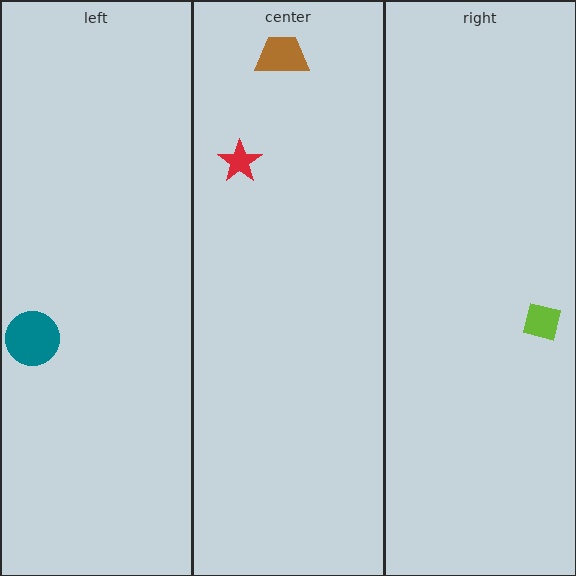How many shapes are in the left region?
1.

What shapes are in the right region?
The lime square.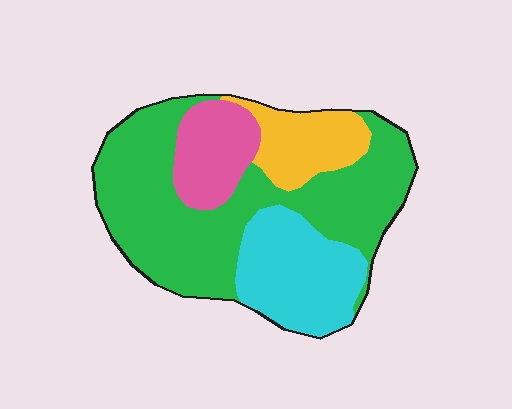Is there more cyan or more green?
Green.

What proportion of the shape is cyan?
Cyan covers about 20% of the shape.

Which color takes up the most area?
Green, at roughly 50%.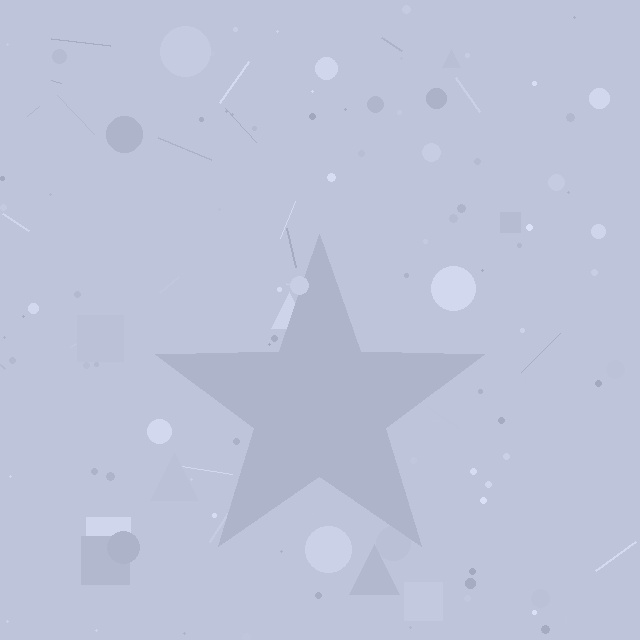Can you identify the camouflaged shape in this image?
The camouflaged shape is a star.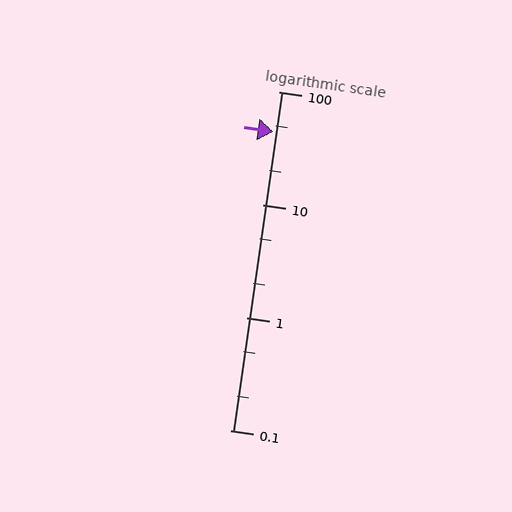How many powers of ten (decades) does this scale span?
The scale spans 3 decades, from 0.1 to 100.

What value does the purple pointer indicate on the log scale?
The pointer indicates approximately 44.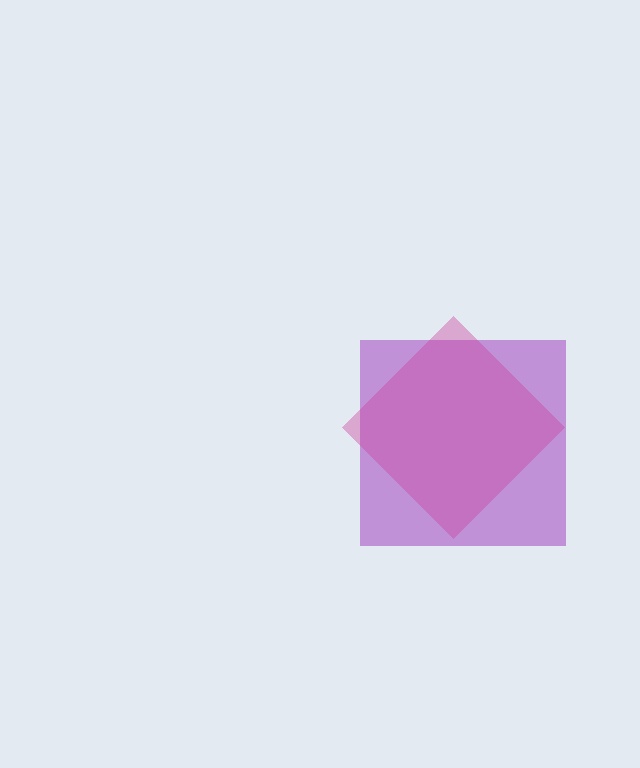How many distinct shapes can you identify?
There are 2 distinct shapes: a purple square, a magenta diamond.